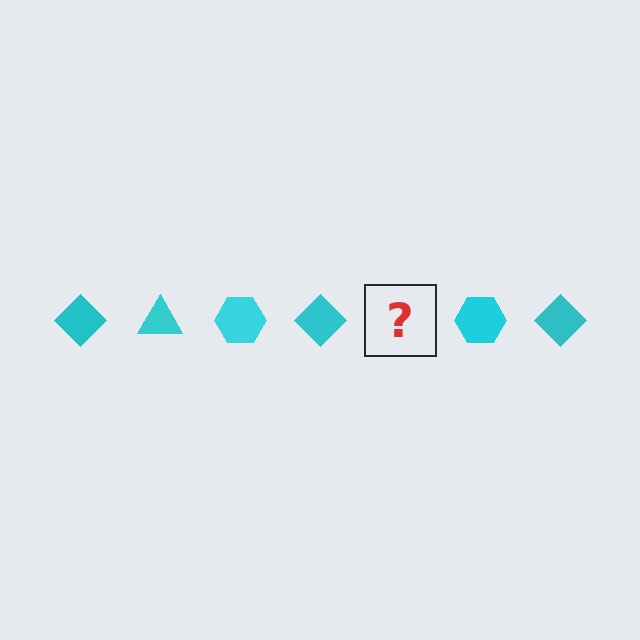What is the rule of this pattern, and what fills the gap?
The rule is that the pattern cycles through diamond, triangle, hexagon shapes in cyan. The gap should be filled with a cyan triangle.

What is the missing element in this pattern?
The missing element is a cyan triangle.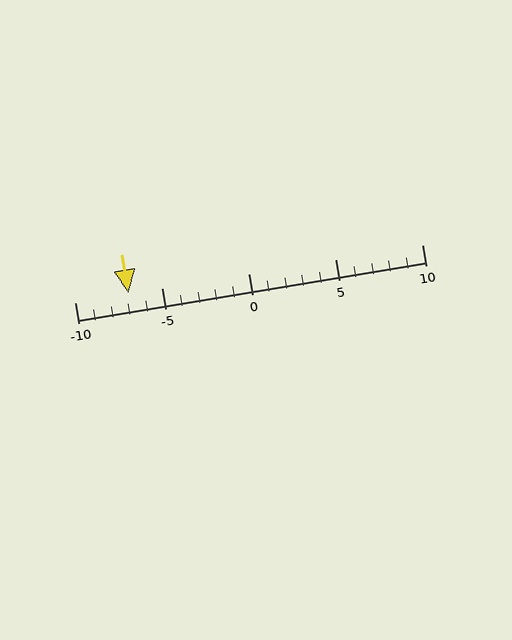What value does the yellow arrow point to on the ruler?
The yellow arrow points to approximately -7.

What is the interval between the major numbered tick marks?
The major tick marks are spaced 5 units apart.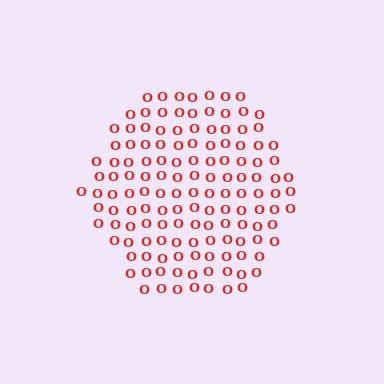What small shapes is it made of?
It is made of small letter O's.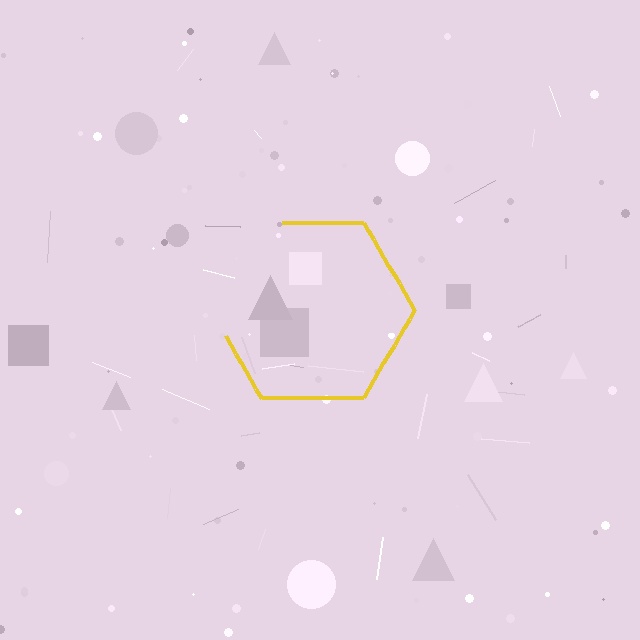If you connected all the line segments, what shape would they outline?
They would outline a hexagon.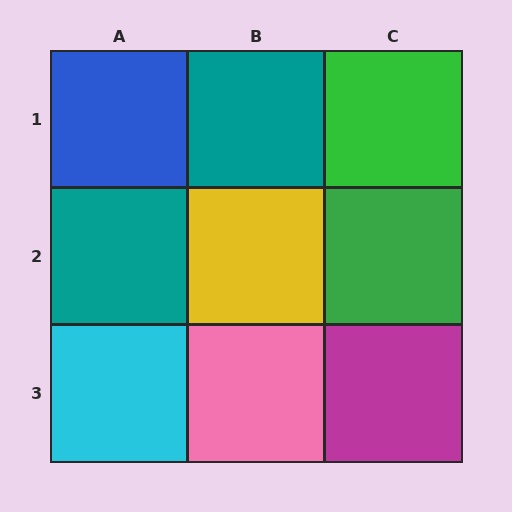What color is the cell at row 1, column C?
Green.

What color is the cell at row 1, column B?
Teal.